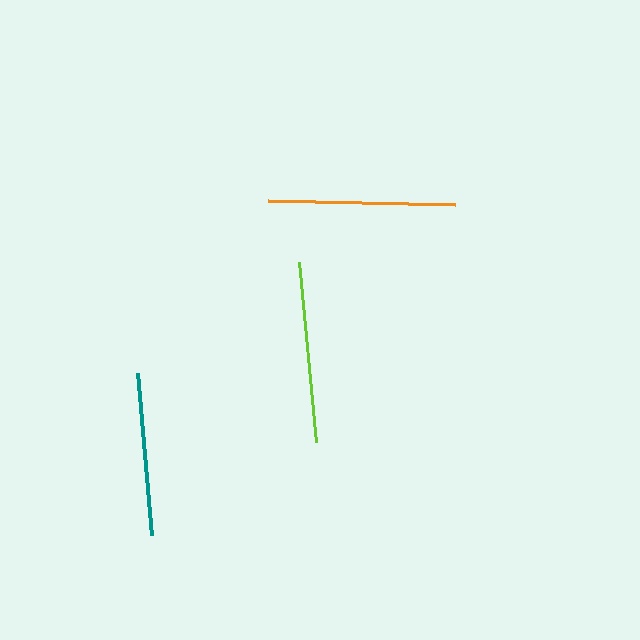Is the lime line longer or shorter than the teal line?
The lime line is longer than the teal line.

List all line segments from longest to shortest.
From longest to shortest: orange, lime, teal.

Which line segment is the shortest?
The teal line is the shortest at approximately 162 pixels.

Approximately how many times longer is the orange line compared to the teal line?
The orange line is approximately 1.2 times the length of the teal line.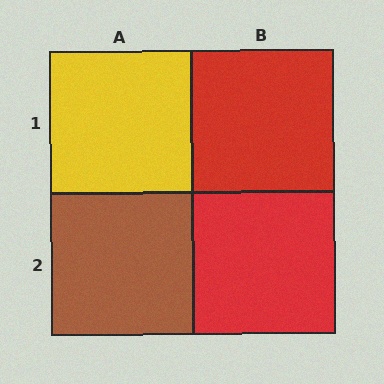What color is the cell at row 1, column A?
Yellow.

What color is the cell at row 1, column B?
Red.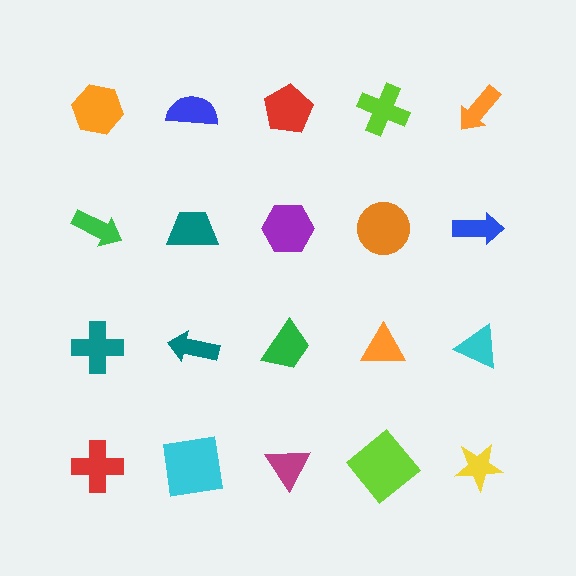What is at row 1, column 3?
A red pentagon.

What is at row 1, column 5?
An orange arrow.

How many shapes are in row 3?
5 shapes.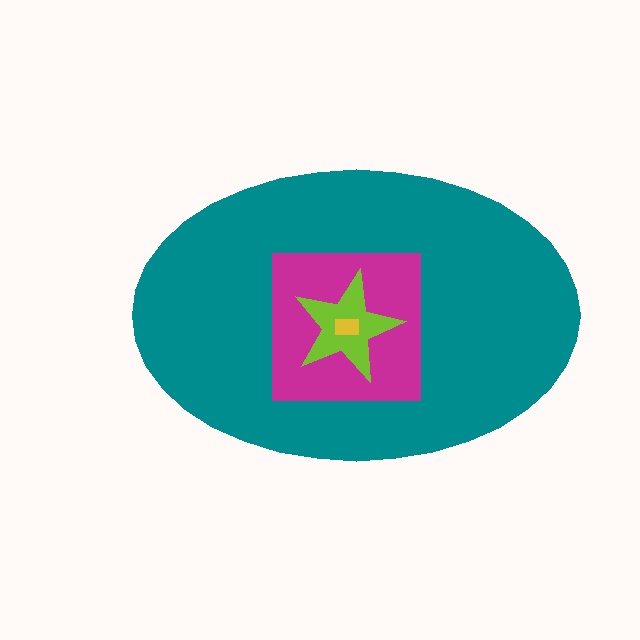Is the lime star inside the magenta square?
Yes.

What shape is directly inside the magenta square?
The lime star.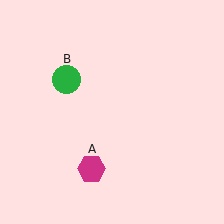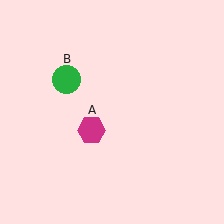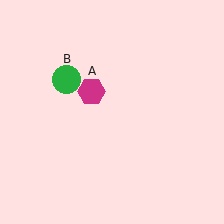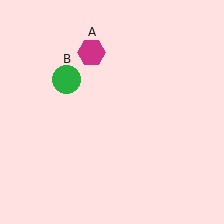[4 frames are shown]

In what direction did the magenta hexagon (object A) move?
The magenta hexagon (object A) moved up.